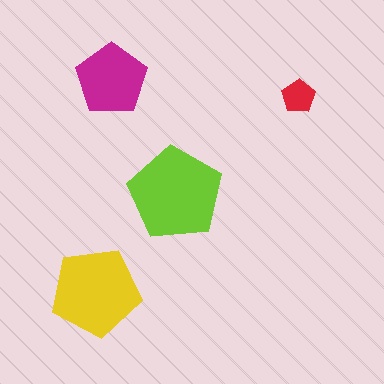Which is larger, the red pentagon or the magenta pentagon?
The magenta one.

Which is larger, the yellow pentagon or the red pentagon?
The yellow one.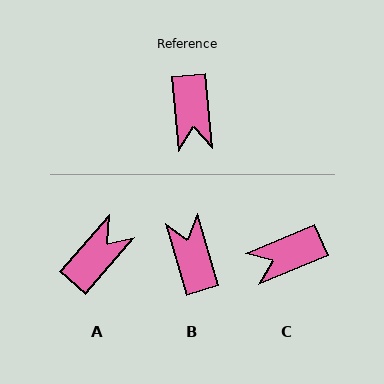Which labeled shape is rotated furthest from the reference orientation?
B, about 169 degrees away.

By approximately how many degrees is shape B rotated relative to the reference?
Approximately 169 degrees clockwise.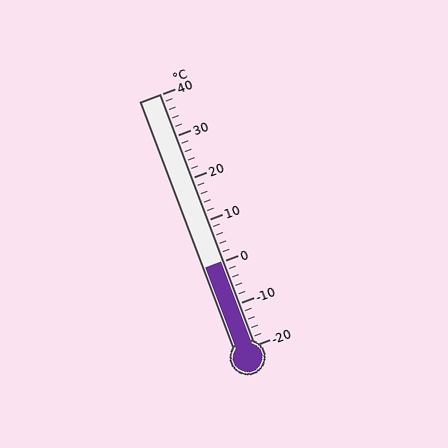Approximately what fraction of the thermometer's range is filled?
The thermometer is filled to approximately 35% of its range.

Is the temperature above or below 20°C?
The temperature is below 20°C.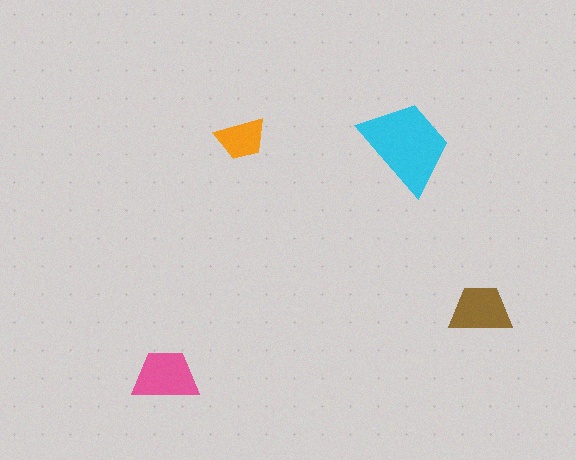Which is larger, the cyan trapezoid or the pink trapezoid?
The cyan one.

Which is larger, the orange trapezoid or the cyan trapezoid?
The cyan one.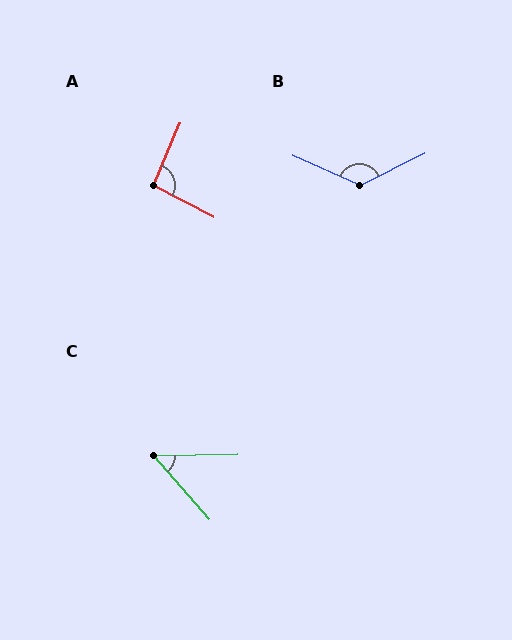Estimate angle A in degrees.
Approximately 95 degrees.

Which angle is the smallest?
C, at approximately 50 degrees.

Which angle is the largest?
B, at approximately 130 degrees.